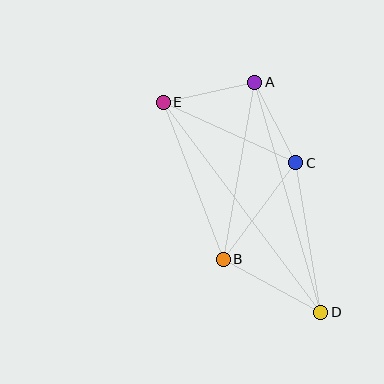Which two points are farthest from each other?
Points D and E are farthest from each other.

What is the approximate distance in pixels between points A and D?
The distance between A and D is approximately 239 pixels.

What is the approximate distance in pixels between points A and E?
The distance between A and E is approximately 94 pixels.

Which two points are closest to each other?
Points A and C are closest to each other.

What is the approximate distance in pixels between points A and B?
The distance between A and B is approximately 180 pixels.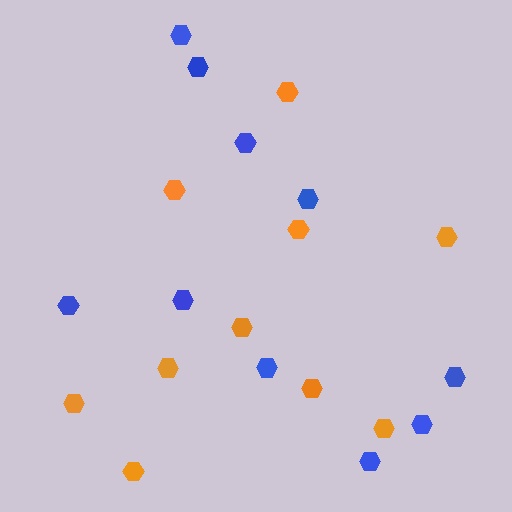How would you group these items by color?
There are 2 groups: one group of orange hexagons (10) and one group of blue hexagons (10).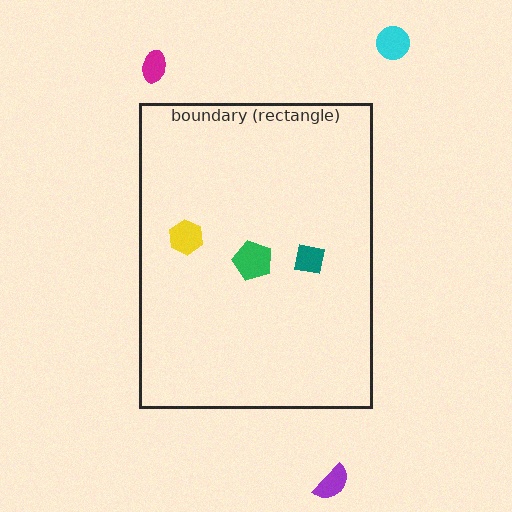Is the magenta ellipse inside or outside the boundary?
Outside.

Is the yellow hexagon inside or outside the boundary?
Inside.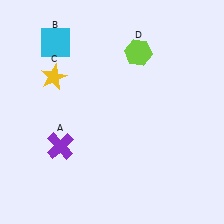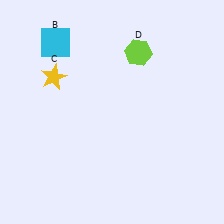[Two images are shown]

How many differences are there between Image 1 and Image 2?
There is 1 difference between the two images.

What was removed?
The purple cross (A) was removed in Image 2.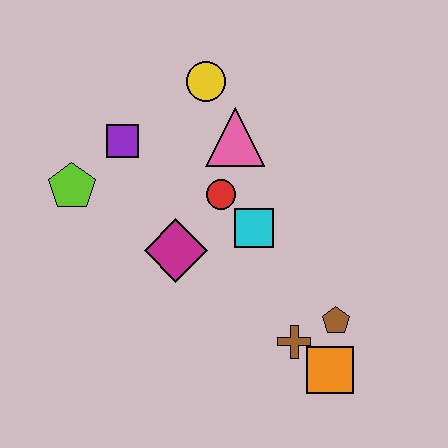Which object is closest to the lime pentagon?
The purple square is closest to the lime pentagon.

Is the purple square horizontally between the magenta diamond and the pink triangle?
No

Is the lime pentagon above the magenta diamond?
Yes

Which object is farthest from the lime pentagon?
The orange square is farthest from the lime pentagon.